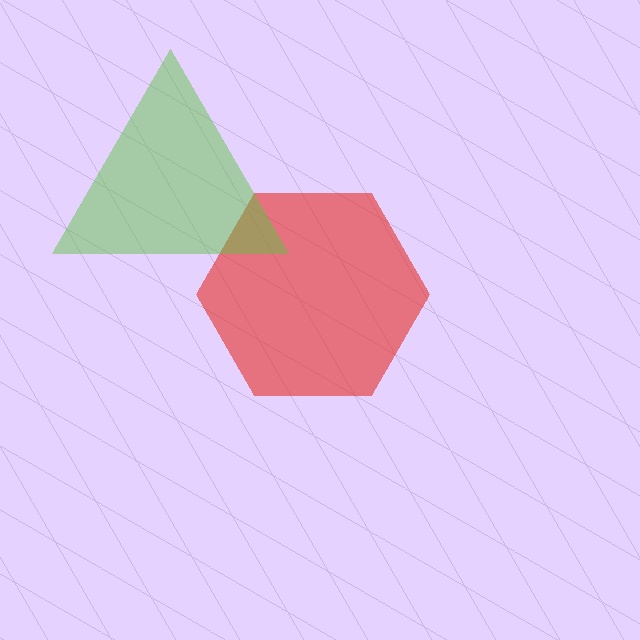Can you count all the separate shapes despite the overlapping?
Yes, there are 2 separate shapes.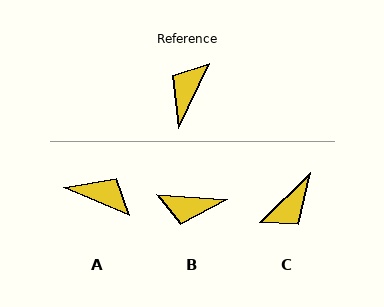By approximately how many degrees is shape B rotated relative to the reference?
Approximately 111 degrees counter-clockwise.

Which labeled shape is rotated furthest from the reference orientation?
C, about 159 degrees away.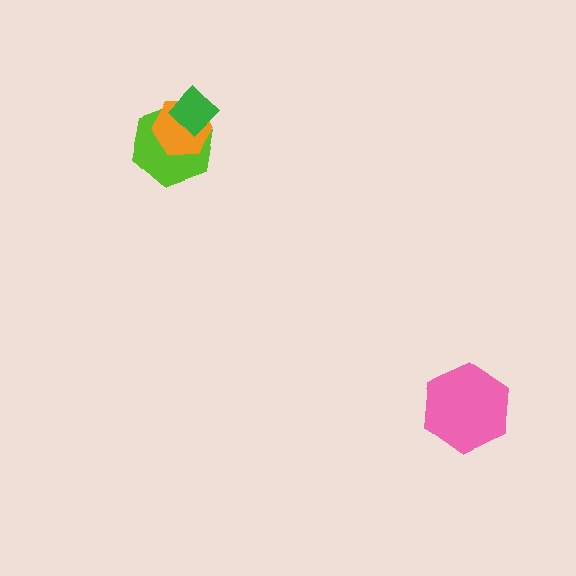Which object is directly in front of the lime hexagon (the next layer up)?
The orange hexagon is directly in front of the lime hexagon.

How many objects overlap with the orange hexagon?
2 objects overlap with the orange hexagon.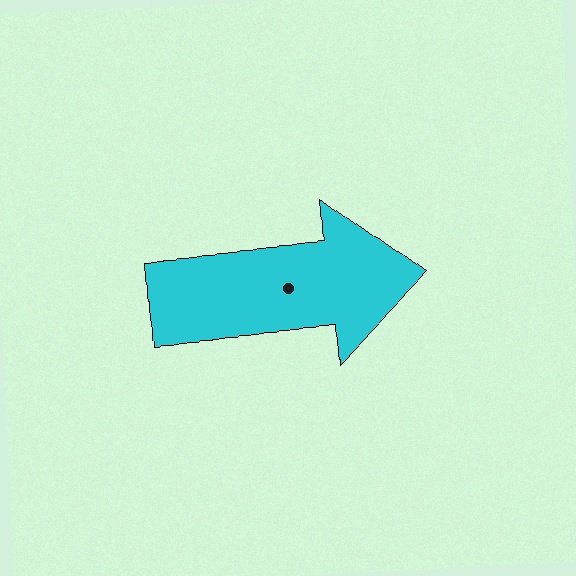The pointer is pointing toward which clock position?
Roughly 3 o'clock.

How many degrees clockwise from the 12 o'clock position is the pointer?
Approximately 86 degrees.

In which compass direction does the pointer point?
East.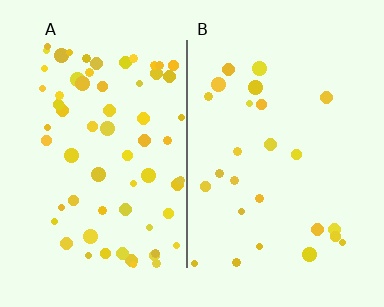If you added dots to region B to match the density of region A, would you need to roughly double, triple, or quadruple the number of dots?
Approximately triple.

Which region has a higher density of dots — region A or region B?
A (the left).